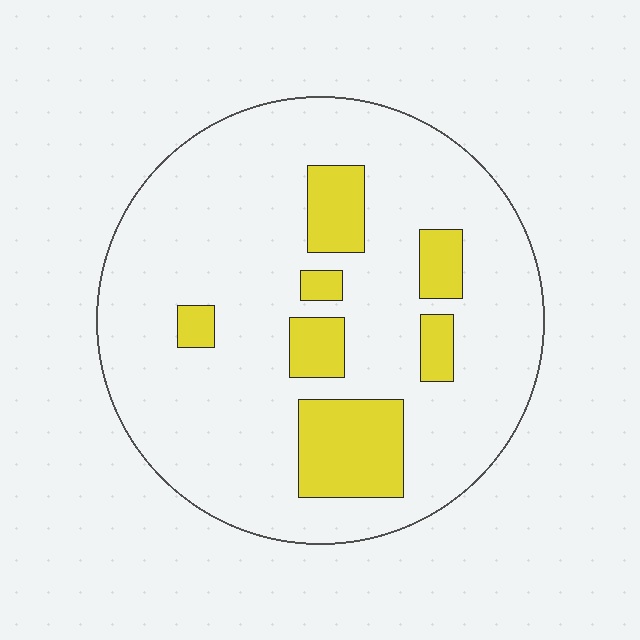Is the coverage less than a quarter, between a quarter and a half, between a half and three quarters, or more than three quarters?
Less than a quarter.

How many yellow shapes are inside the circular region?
7.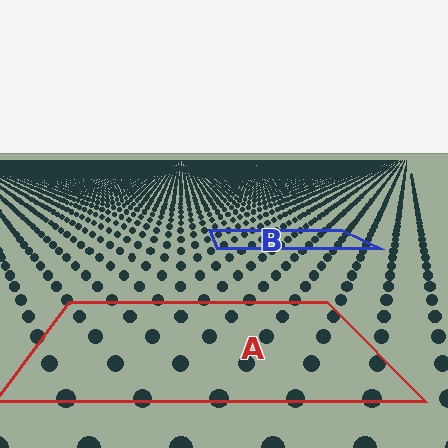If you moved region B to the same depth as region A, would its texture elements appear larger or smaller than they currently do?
They would appear larger. At a closer depth, the same texture elements are projected at a bigger on-screen size.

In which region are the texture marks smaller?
The texture marks are smaller in region B, because it is farther away.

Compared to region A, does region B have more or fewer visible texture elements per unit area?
Region B has more texture elements per unit area — they are packed more densely because it is farther away.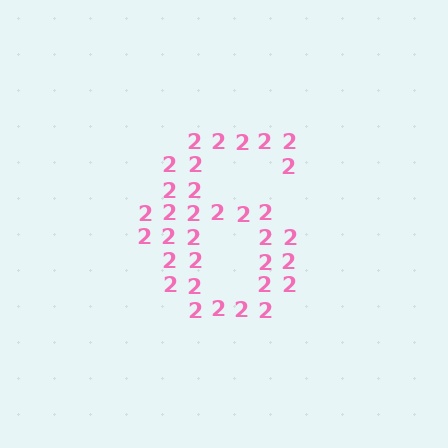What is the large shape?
The large shape is the digit 6.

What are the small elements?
The small elements are digit 2's.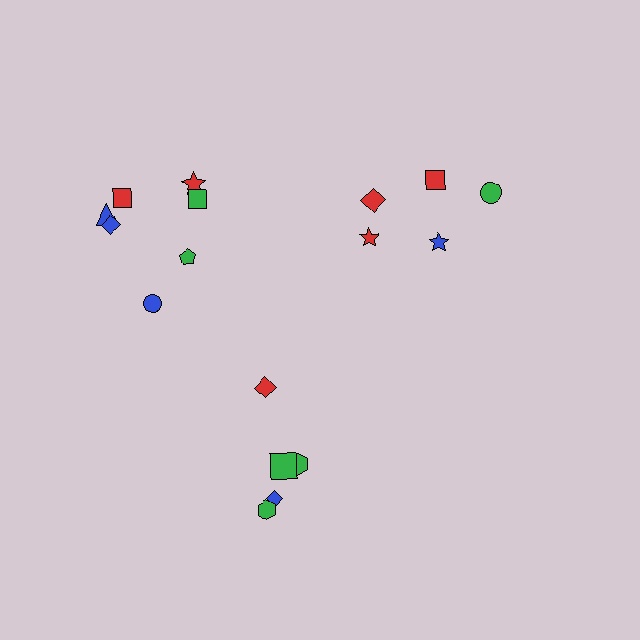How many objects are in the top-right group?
There are 5 objects.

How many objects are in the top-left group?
There are 7 objects.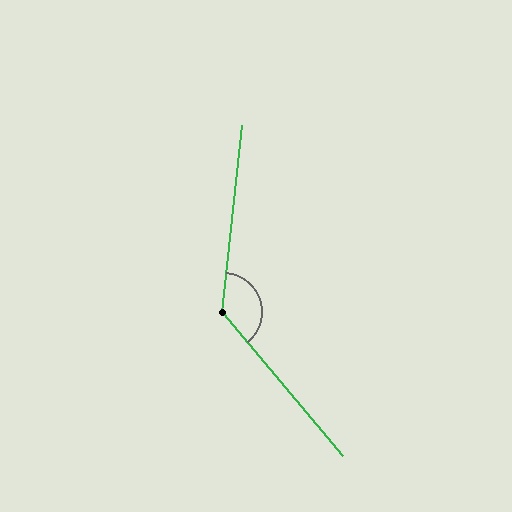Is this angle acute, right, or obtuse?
It is obtuse.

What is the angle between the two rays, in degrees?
Approximately 134 degrees.